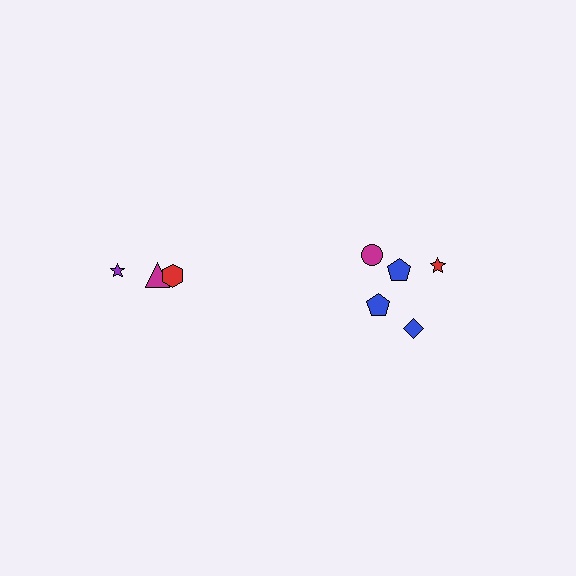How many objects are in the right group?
There are 5 objects.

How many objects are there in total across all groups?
There are 8 objects.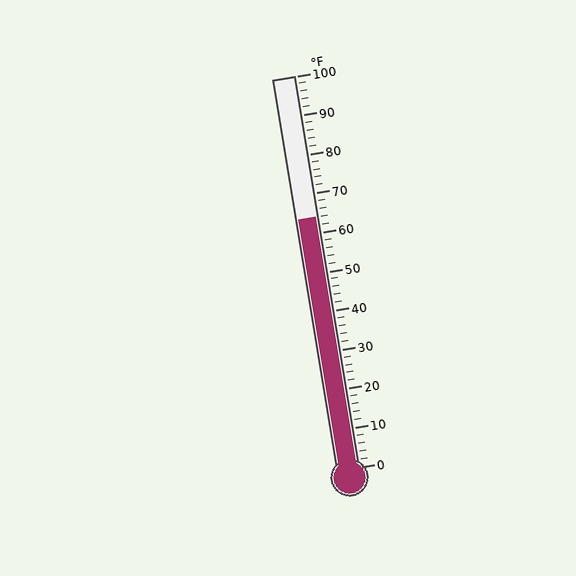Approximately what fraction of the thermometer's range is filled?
The thermometer is filled to approximately 65% of its range.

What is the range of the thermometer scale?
The thermometer scale ranges from 0°F to 100°F.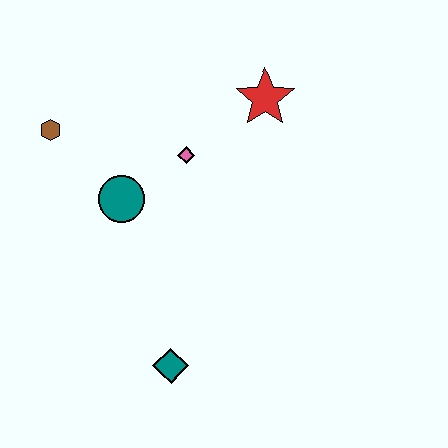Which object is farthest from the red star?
The teal diamond is farthest from the red star.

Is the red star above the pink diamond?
Yes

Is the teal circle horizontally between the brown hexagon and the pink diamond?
Yes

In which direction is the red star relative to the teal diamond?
The red star is above the teal diamond.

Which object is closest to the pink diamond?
The teal circle is closest to the pink diamond.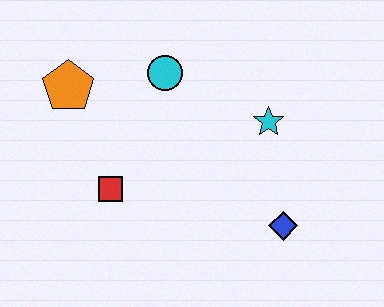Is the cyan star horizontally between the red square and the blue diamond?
Yes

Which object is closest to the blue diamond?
The cyan star is closest to the blue diamond.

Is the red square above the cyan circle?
No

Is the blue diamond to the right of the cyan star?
Yes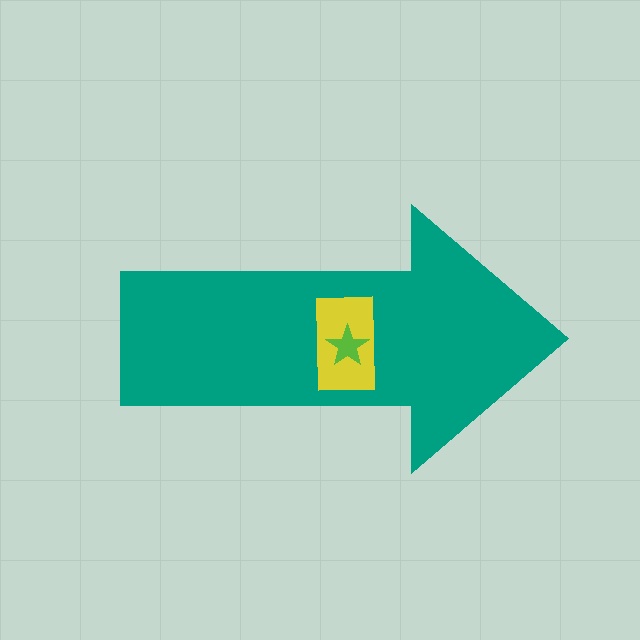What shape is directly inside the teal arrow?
The yellow rectangle.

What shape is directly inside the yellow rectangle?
The lime star.